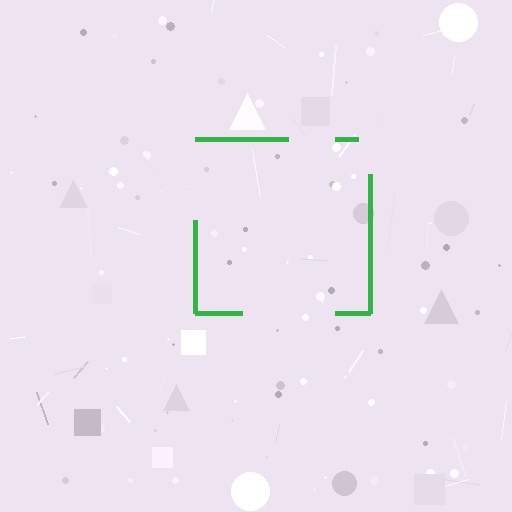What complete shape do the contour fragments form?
The contour fragments form a square.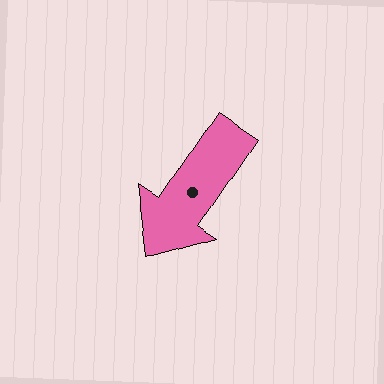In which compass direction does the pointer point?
Southwest.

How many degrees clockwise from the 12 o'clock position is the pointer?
Approximately 214 degrees.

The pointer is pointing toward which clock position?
Roughly 7 o'clock.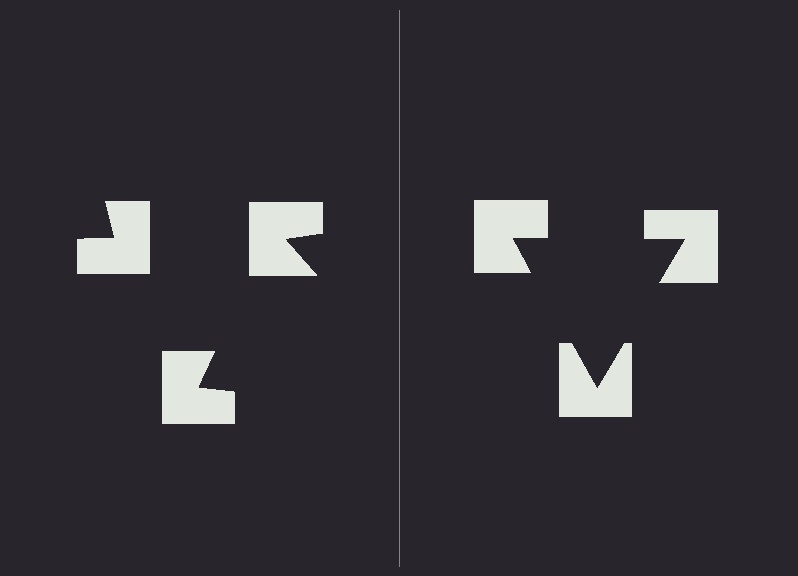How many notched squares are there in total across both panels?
6 — 3 on each side.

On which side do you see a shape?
An illusory triangle appears on the right side. On the left side the wedge cuts are rotated, so no coherent shape forms.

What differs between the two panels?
The notched squares are positioned identically on both sides; only the wedge orientations differ. On the right they align to a triangle; on the left they are misaligned.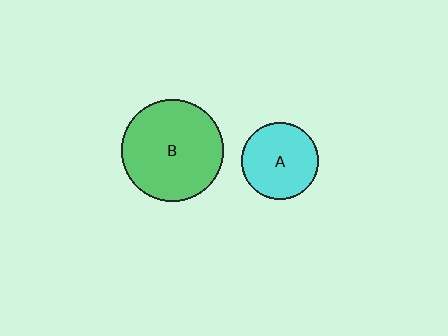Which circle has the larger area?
Circle B (green).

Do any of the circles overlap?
No, none of the circles overlap.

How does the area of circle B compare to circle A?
Approximately 1.7 times.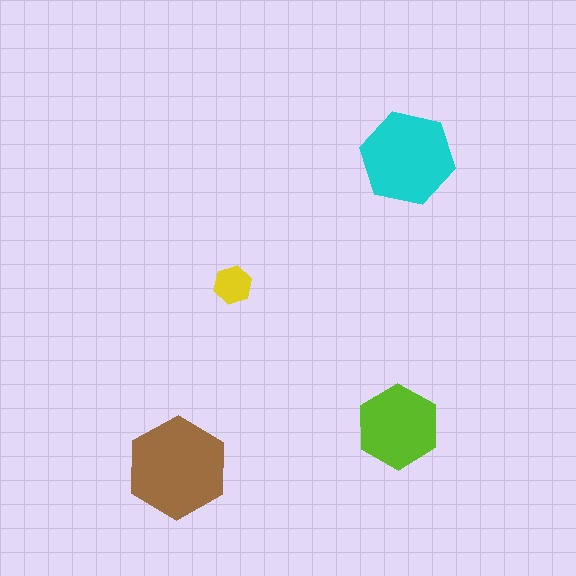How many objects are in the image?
There are 4 objects in the image.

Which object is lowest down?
The brown hexagon is bottommost.